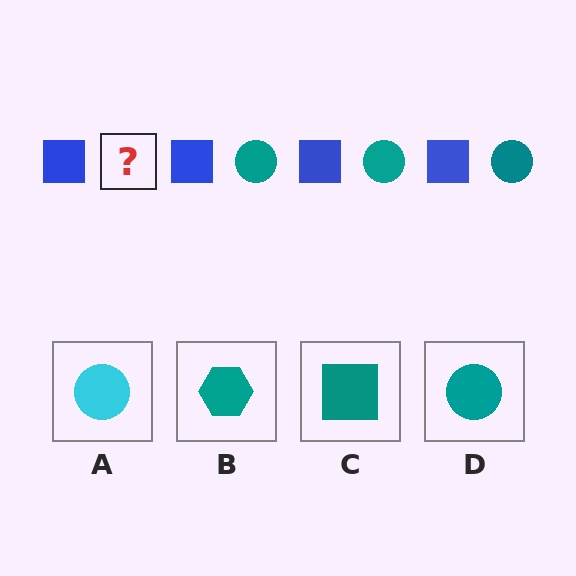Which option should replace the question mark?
Option D.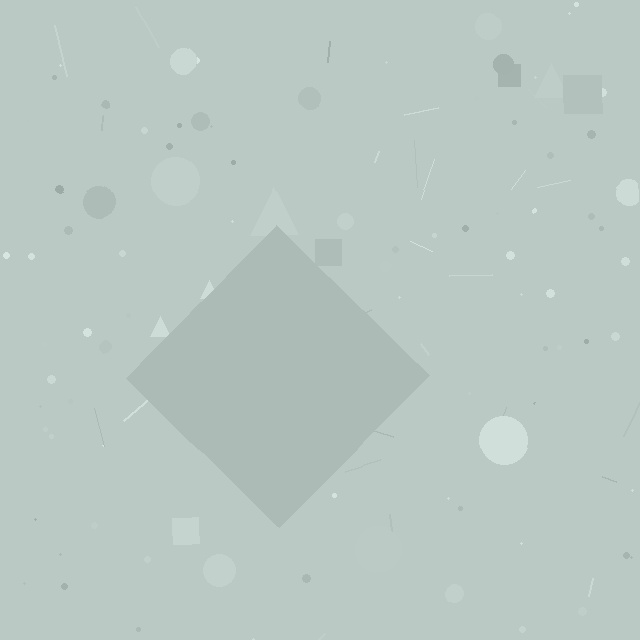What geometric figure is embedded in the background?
A diamond is embedded in the background.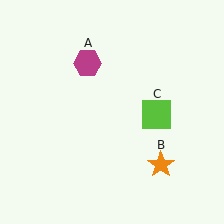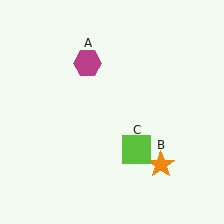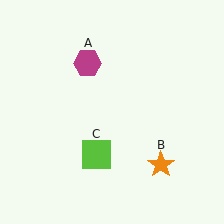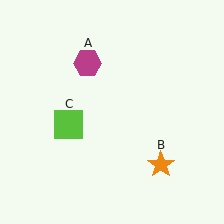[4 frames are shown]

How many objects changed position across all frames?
1 object changed position: lime square (object C).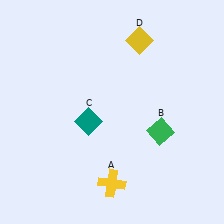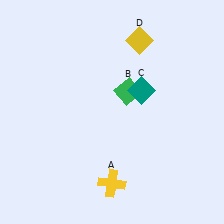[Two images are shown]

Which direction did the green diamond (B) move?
The green diamond (B) moved up.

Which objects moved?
The objects that moved are: the green diamond (B), the teal diamond (C).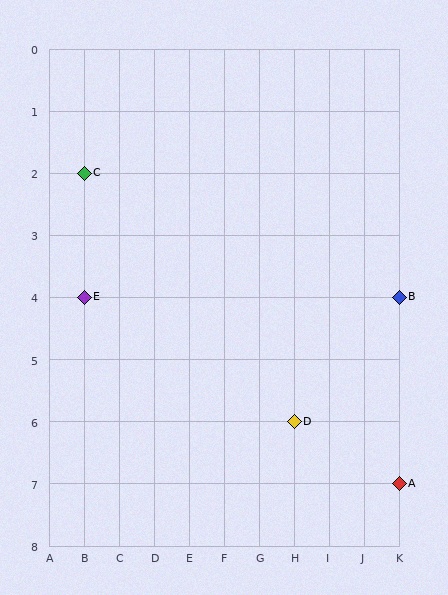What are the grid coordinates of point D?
Point D is at grid coordinates (H, 6).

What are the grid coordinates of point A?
Point A is at grid coordinates (K, 7).